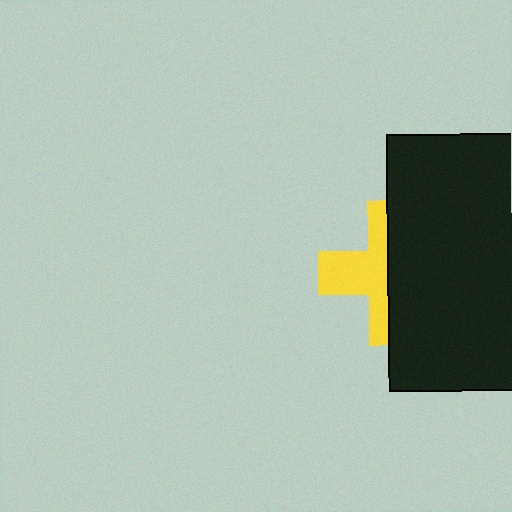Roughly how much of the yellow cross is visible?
About half of it is visible (roughly 47%).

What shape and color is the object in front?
The object in front is a black rectangle.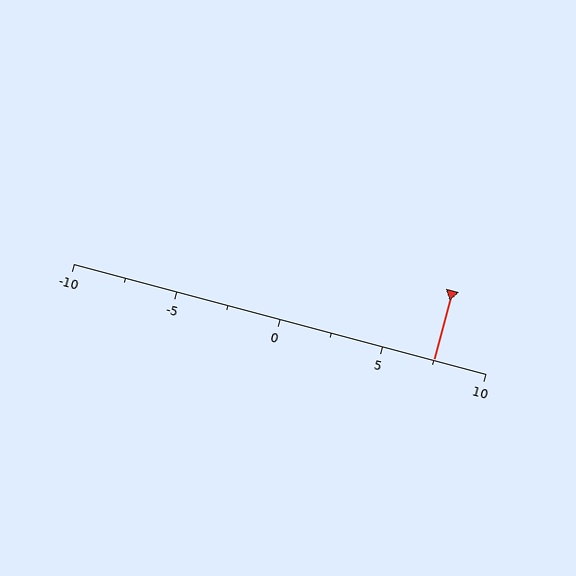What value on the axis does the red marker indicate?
The marker indicates approximately 7.5.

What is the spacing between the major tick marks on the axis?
The major ticks are spaced 5 apart.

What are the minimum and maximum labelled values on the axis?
The axis runs from -10 to 10.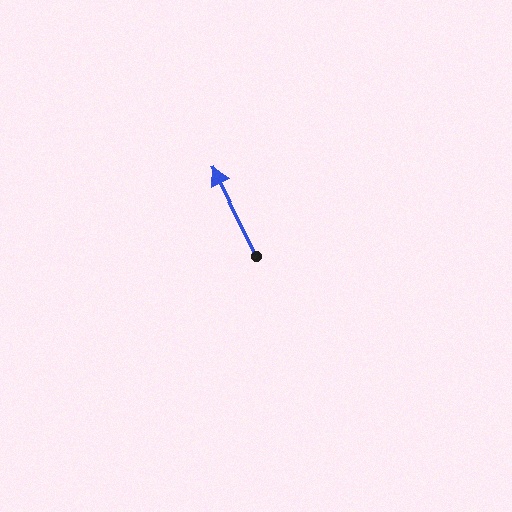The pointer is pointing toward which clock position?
Roughly 11 o'clock.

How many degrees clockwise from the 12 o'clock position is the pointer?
Approximately 334 degrees.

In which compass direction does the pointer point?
Northwest.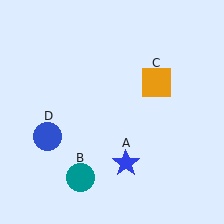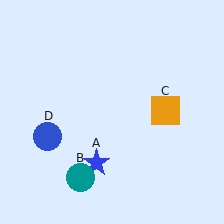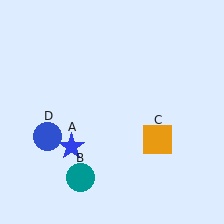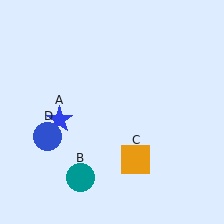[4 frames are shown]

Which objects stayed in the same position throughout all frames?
Teal circle (object B) and blue circle (object D) remained stationary.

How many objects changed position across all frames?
2 objects changed position: blue star (object A), orange square (object C).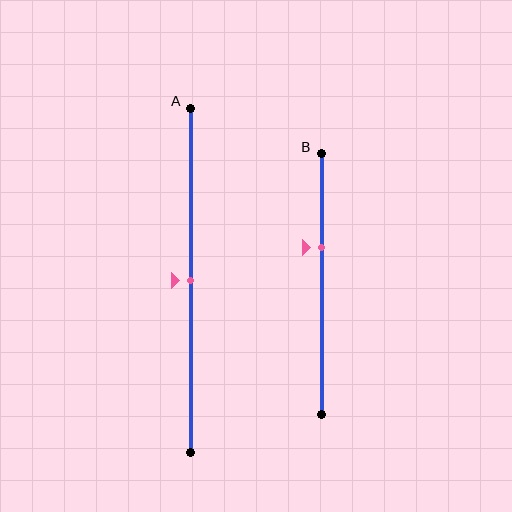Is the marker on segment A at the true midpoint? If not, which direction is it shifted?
Yes, the marker on segment A is at the true midpoint.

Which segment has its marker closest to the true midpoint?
Segment A has its marker closest to the true midpoint.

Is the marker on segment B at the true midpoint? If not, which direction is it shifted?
No, the marker on segment B is shifted upward by about 14% of the segment length.